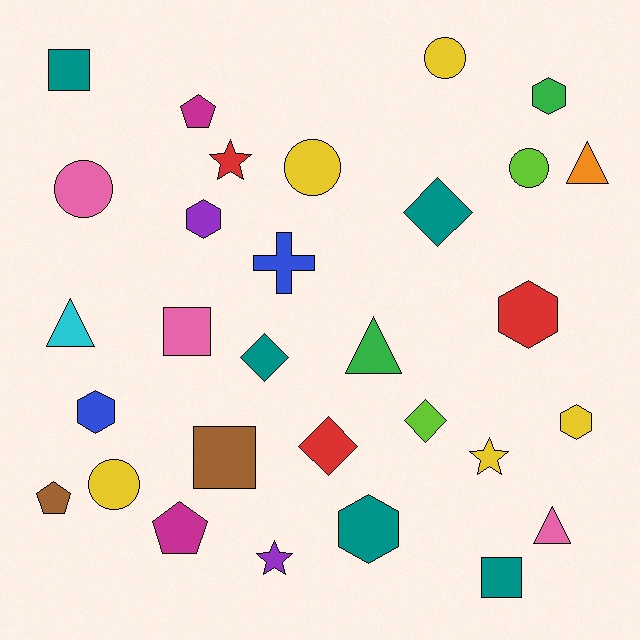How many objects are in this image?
There are 30 objects.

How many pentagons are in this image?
There are 3 pentagons.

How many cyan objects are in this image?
There is 1 cyan object.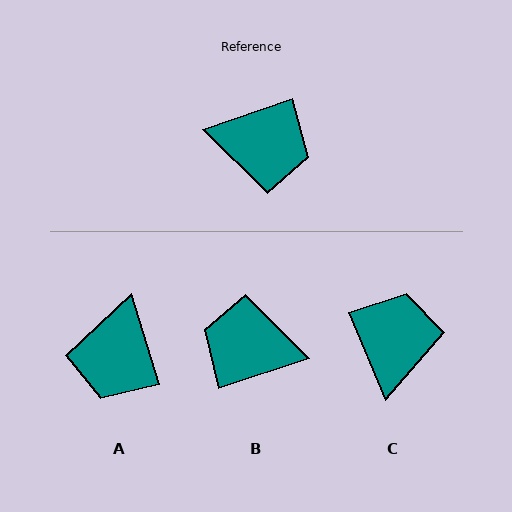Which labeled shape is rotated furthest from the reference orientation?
B, about 180 degrees away.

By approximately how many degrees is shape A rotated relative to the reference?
Approximately 92 degrees clockwise.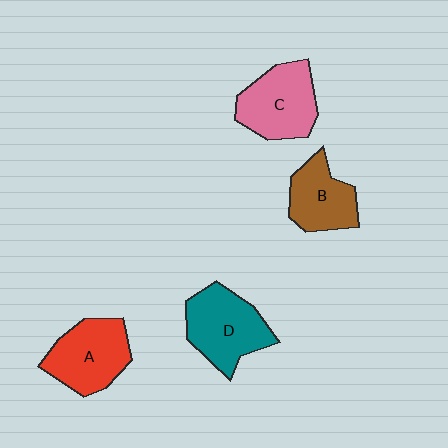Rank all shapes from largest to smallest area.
From largest to smallest: D (teal), C (pink), A (red), B (brown).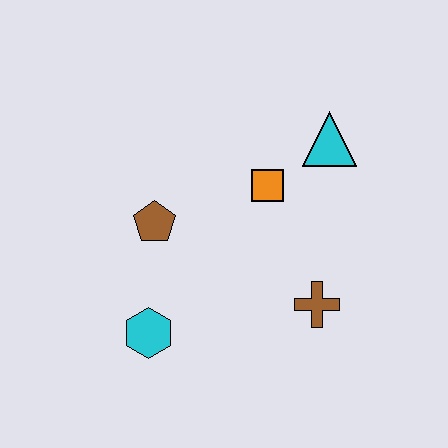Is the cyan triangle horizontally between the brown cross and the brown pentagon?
No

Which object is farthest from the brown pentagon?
The cyan triangle is farthest from the brown pentagon.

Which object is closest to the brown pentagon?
The cyan hexagon is closest to the brown pentagon.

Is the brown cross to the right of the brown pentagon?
Yes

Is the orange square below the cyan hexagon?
No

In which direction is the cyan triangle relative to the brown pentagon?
The cyan triangle is to the right of the brown pentagon.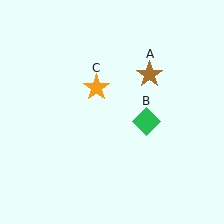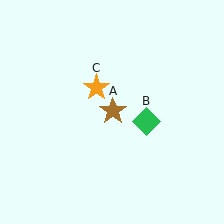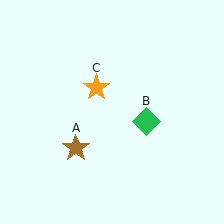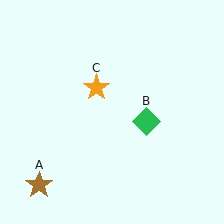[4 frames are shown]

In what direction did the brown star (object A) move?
The brown star (object A) moved down and to the left.